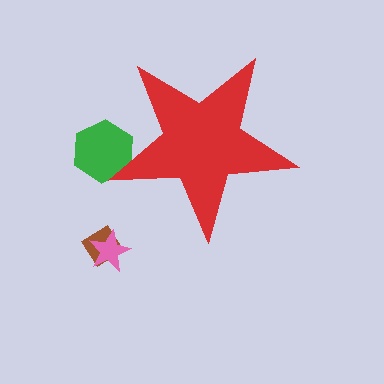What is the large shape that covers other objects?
A red star.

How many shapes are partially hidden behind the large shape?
1 shape is partially hidden.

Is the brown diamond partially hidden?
No, the brown diamond is fully visible.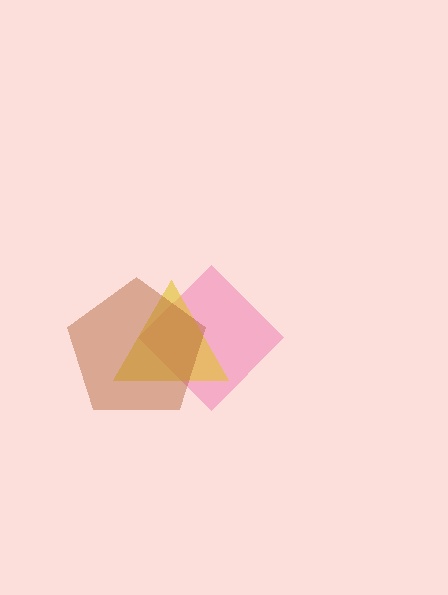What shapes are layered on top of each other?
The layered shapes are: a pink diamond, a yellow triangle, a brown pentagon.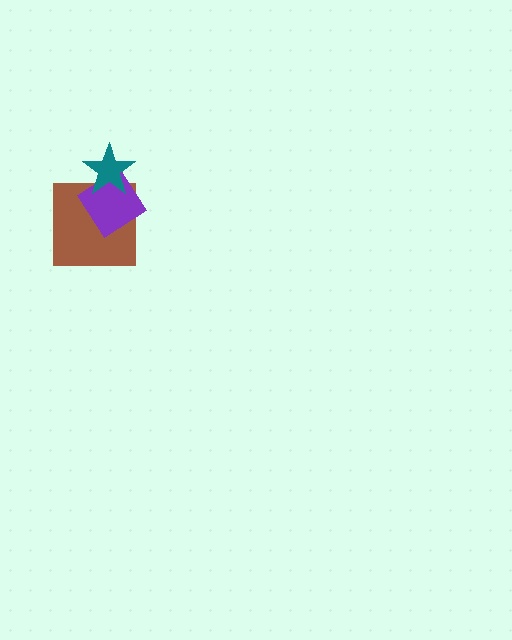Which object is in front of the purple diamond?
The teal star is in front of the purple diamond.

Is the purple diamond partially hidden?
Yes, it is partially covered by another shape.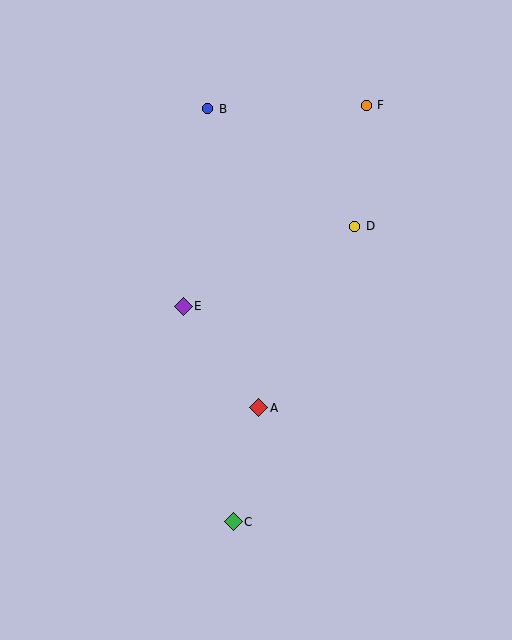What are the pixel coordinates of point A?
Point A is at (259, 408).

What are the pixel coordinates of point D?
Point D is at (355, 226).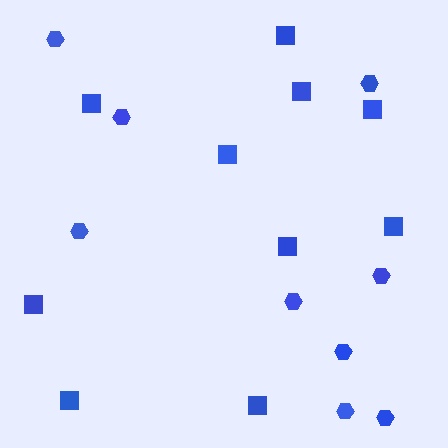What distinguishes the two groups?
There are 2 groups: one group of hexagons (9) and one group of squares (10).